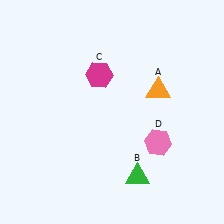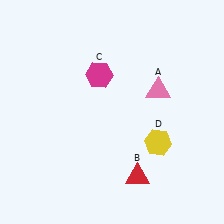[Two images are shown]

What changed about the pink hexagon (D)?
In Image 1, D is pink. In Image 2, it changed to yellow.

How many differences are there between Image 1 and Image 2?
There are 3 differences between the two images.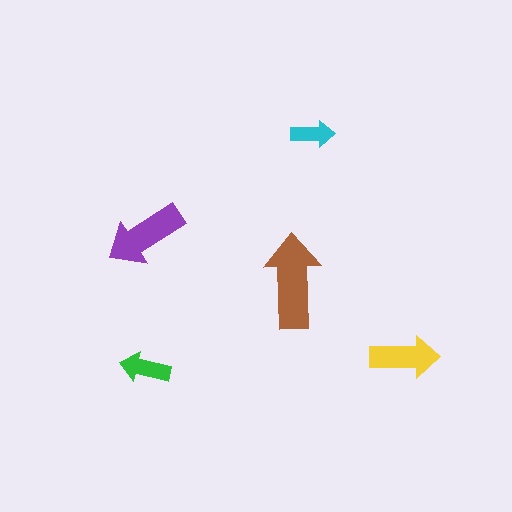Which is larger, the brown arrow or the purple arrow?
The brown one.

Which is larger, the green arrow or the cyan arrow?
The green one.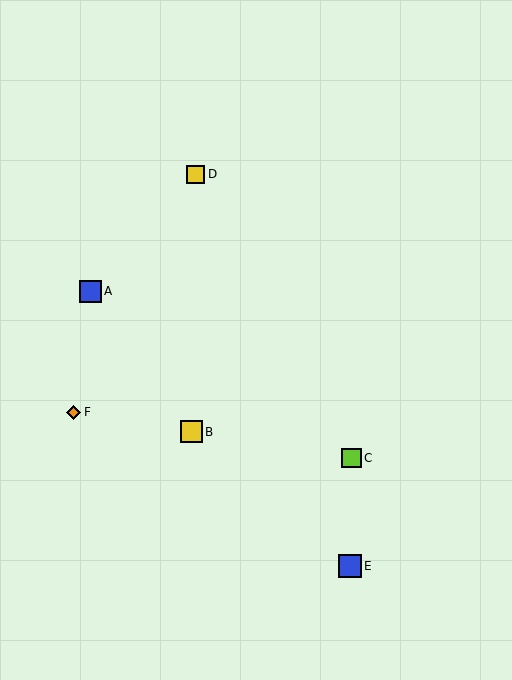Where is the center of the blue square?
The center of the blue square is at (90, 291).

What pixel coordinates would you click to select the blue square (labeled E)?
Click at (350, 566) to select the blue square E.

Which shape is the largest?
The blue square (labeled E) is the largest.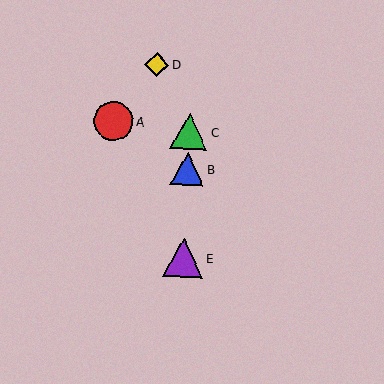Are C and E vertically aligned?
Yes, both are at x≈189.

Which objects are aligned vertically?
Objects B, C, E are aligned vertically.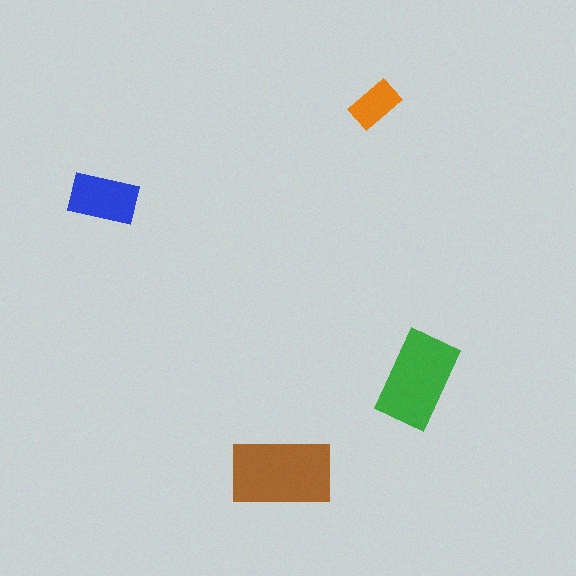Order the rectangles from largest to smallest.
the brown one, the green one, the blue one, the orange one.